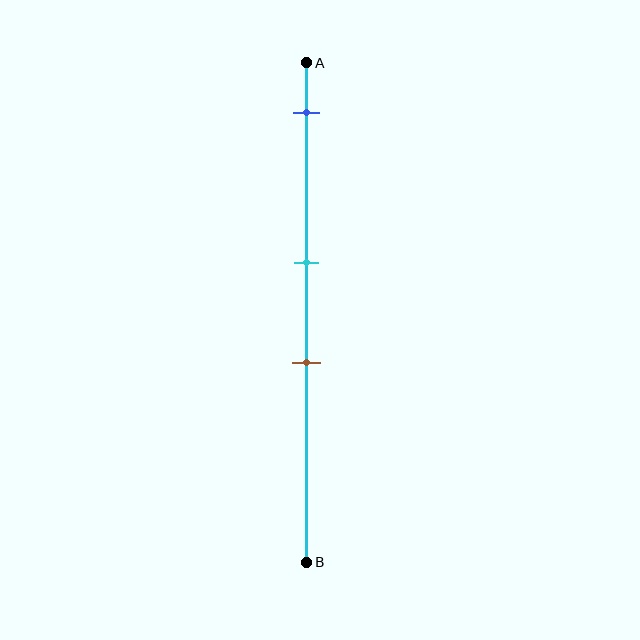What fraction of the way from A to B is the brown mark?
The brown mark is approximately 60% (0.6) of the way from A to B.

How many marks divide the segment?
There are 3 marks dividing the segment.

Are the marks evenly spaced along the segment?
No, the marks are not evenly spaced.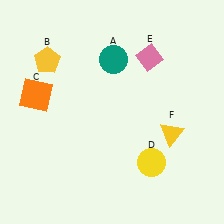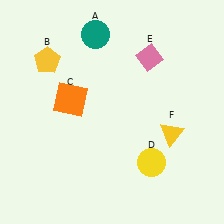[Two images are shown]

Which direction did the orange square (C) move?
The orange square (C) moved right.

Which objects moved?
The objects that moved are: the teal circle (A), the orange square (C).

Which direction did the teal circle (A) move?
The teal circle (A) moved up.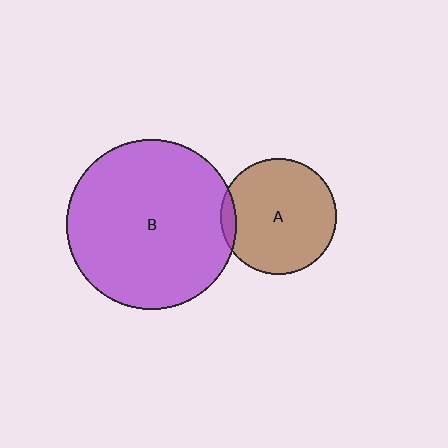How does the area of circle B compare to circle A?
Approximately 2.2 times.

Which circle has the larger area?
Circle B (purple).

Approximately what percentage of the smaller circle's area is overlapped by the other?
Approximately 5%.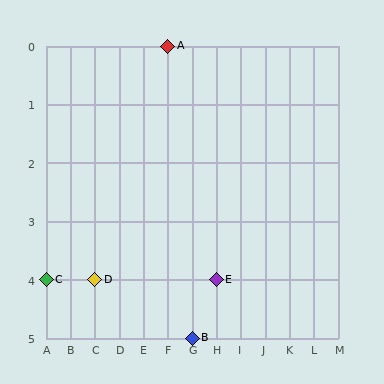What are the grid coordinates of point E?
Point E is at grid coordinates (H, 4).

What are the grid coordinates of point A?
Point A is at grid coordinates (F, 0).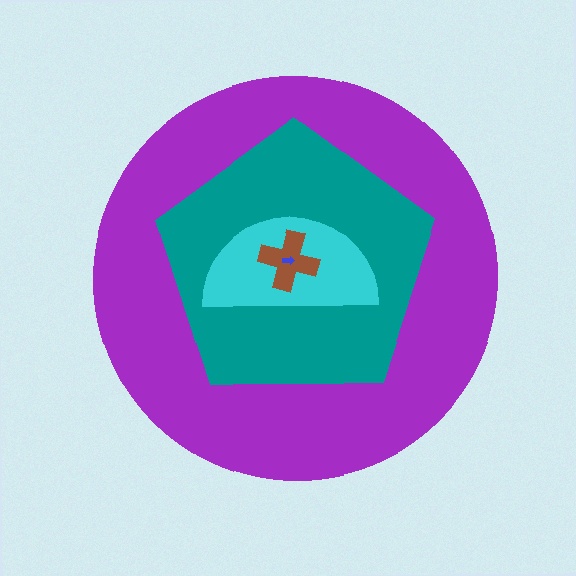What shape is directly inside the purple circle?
The teal pentagon.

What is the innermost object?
The blue arrow.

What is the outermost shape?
The purple circle.